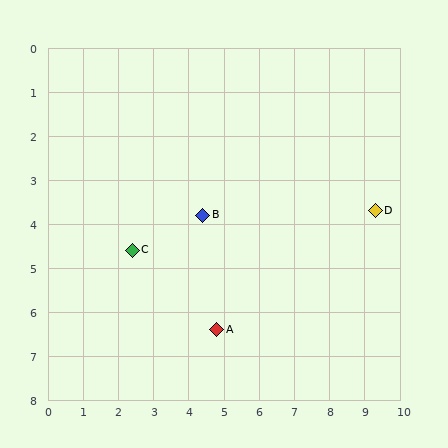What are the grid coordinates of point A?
Point A is at approximately (4.8, 6.4).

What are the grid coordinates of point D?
Point D is at approximately (9.3, 3.7).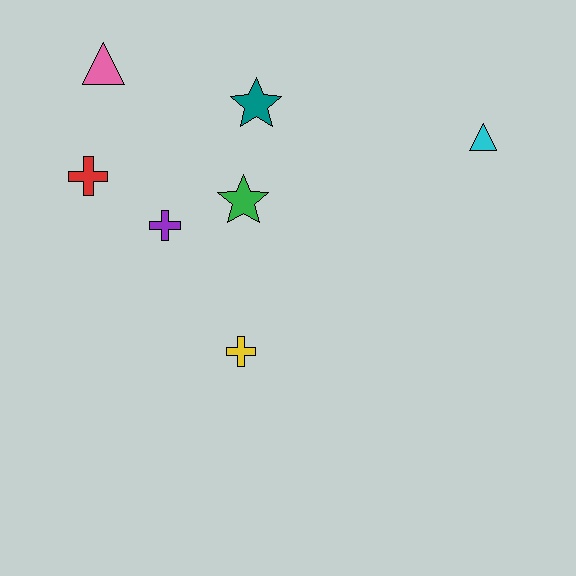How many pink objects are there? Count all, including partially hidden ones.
There is 1 pink object.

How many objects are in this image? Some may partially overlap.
There are 7 objects.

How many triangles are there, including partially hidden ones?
There are 2 triangles.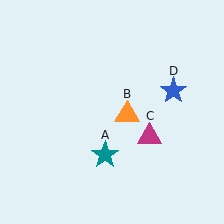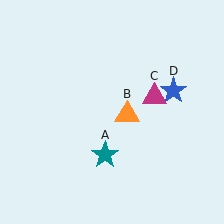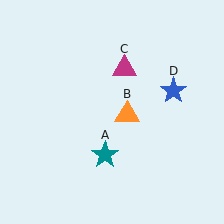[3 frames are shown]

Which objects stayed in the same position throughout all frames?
Teal star (object A) and orange triangle (object B) and blue star (object D) remained stationary.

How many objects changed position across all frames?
1 object changed position: magenta triangle (object C).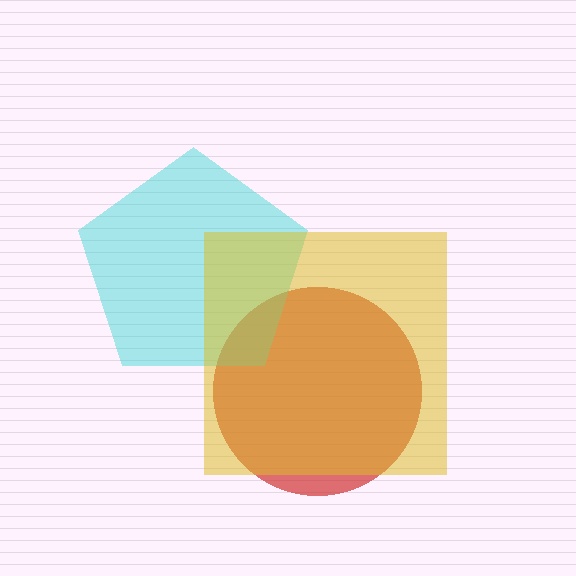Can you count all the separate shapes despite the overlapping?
Yes, there are 3 separate shapes.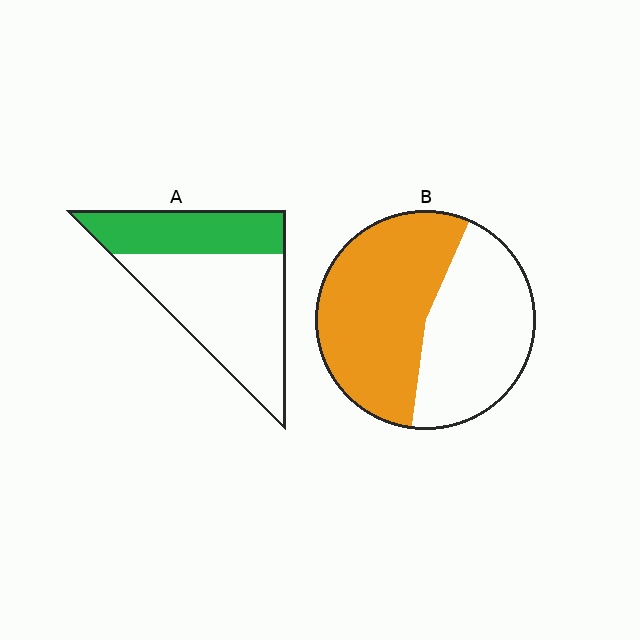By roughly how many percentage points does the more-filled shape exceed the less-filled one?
By roughly 20 percentage points (B over A).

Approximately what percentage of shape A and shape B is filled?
A is approximately 35% and B is approximately 55%.